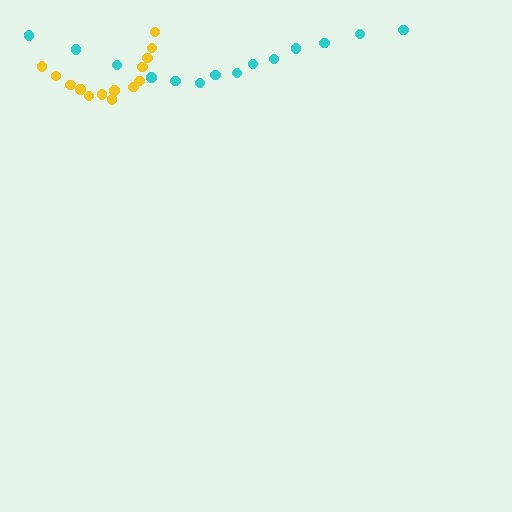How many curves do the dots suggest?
There are 2 distinct paths.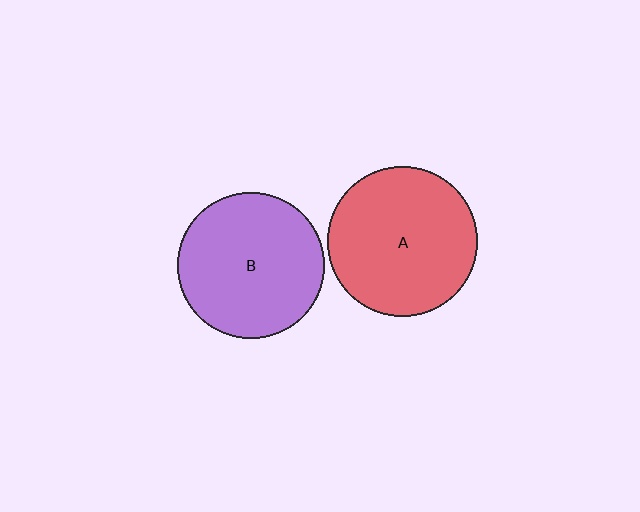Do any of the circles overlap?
No, none of the circles overlap.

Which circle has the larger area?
Circle A (red).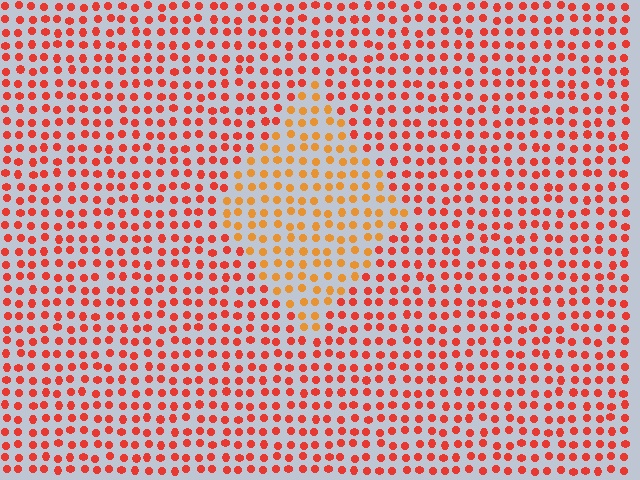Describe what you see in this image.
The image is filled with small red elements in a uniform arrangement. A diamond-shaped region is visible where the elements are tinted to a slightly different hue, forming a subtle color boundary.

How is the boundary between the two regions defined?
The boundary is defined purely by a slight shift in hue (about 30 degrees). Spacing, size, and orientation are identical on both sides.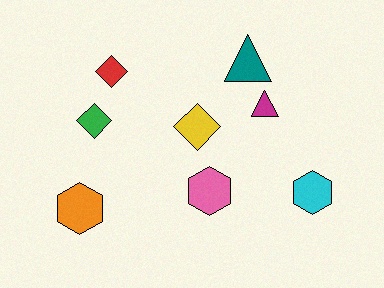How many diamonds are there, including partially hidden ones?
There are 3 diamonds.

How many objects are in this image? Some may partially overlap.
There are 8 objects.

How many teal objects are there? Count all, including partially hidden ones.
There is 1 teal object.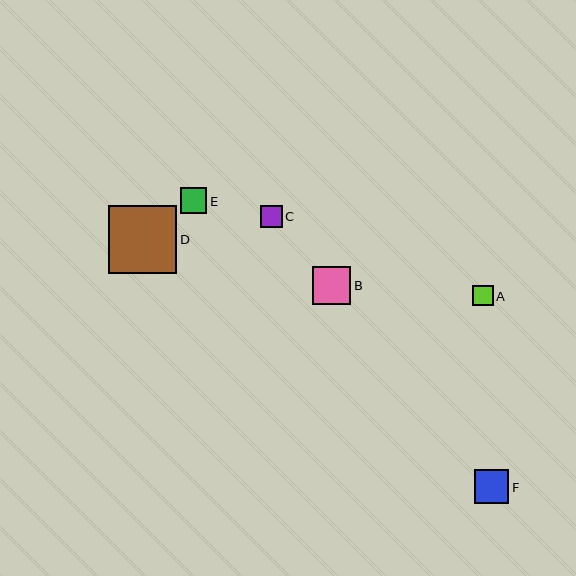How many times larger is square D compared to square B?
Square D is approximately 1.8 times the size of square B.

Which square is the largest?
Square D is the largest with a size of approximately 68 pixels.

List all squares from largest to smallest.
From largest to smallest: D, B, F, E, C, A.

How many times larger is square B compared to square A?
Square B is approximately 1.8 times the size of square A.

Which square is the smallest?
Square A is the smallest with a size of approximately 21 pixels.